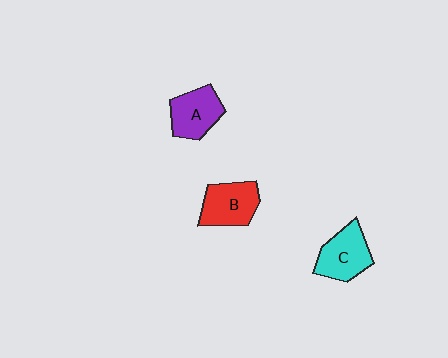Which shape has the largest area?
Shape B (red).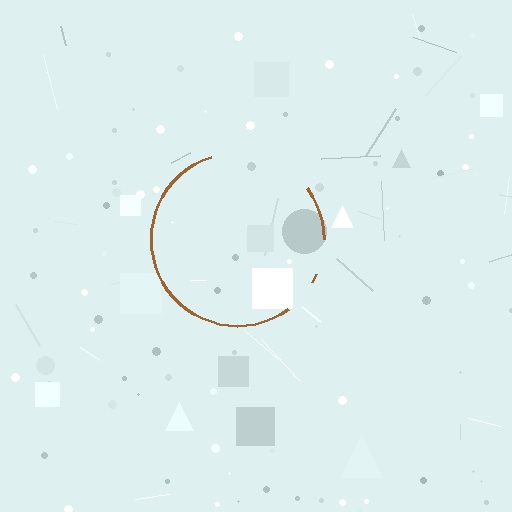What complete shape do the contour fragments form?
The contour fragments form a circle.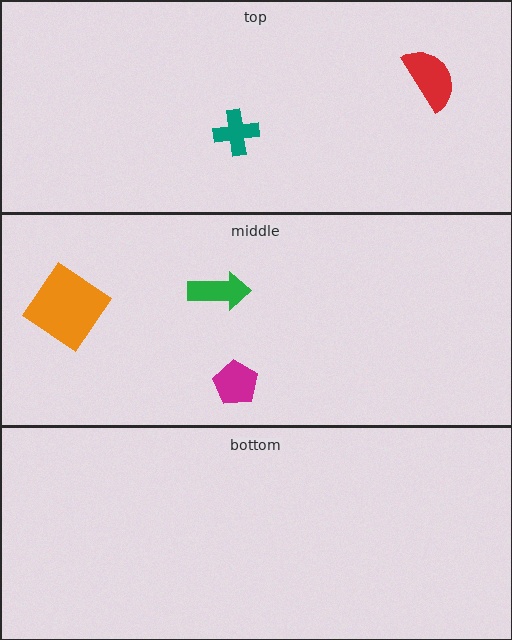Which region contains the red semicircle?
The top region.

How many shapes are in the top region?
2.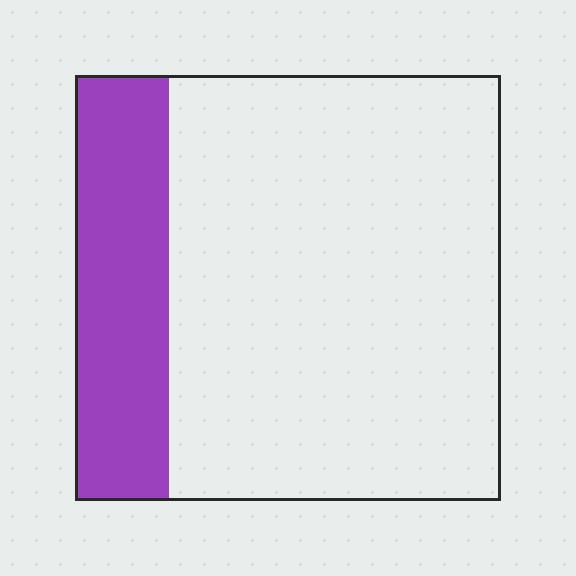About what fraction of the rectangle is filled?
About one fifth (1/5).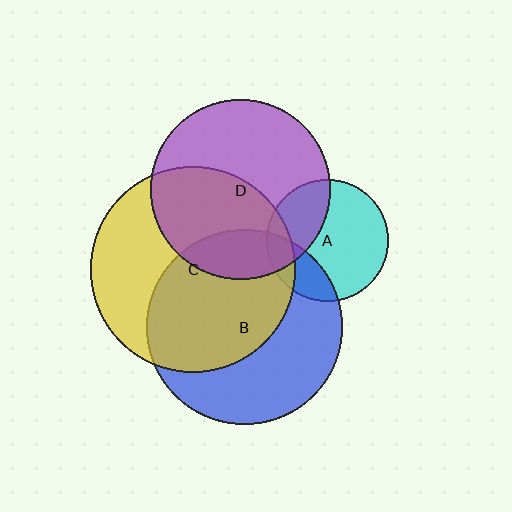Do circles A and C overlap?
Yes.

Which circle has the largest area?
Circle C (yellow).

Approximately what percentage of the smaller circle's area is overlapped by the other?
Approximately 15%.